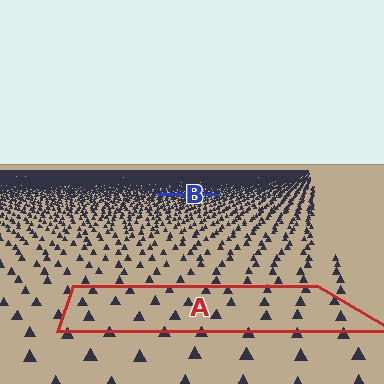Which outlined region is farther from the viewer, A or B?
Region B is farther from the viewer — the texture elements inside it appear smaller and more densely packed.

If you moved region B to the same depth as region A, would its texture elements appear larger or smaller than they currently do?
They would appear larger. At a closer depth, the same texture elements are projected at a bigger on-screen size.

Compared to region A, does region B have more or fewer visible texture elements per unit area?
Region B has more texture elements per unit area — they are packed more densely because it is farther away.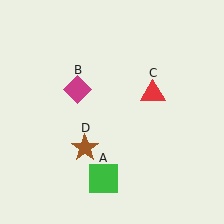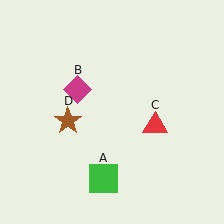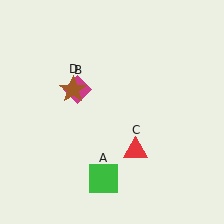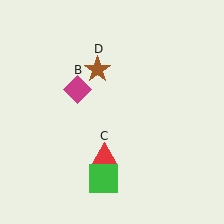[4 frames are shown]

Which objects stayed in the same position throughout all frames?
Green square (object A) and magenta diamond (object B) remained stationary.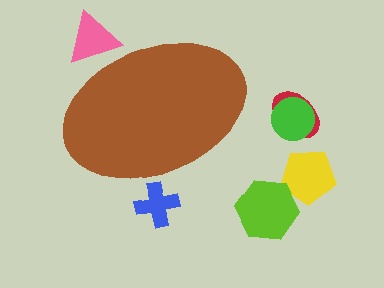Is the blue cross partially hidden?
Yes, the blue cross is partially hidden behind the brown ellipse.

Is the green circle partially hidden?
No, the green circle is fully visible.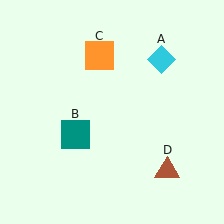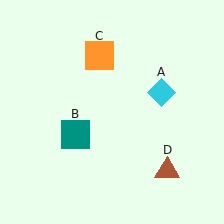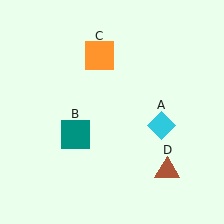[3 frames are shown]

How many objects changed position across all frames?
1 object changed position: cyan diamond (object A).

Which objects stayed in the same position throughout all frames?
Teal square (object B) and orange square (object C) and brown triangle (object D) remained stationary.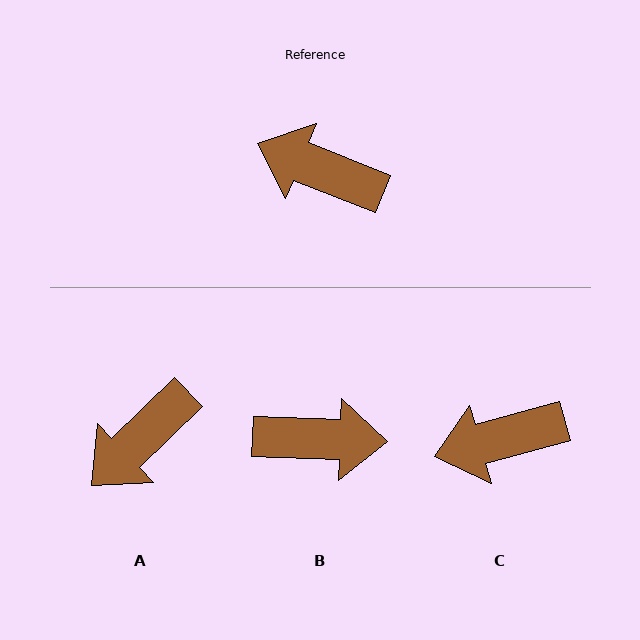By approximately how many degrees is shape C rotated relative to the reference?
Approximately 37 degrees counter-clockwise.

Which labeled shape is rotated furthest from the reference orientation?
B, about 160 degrees away.